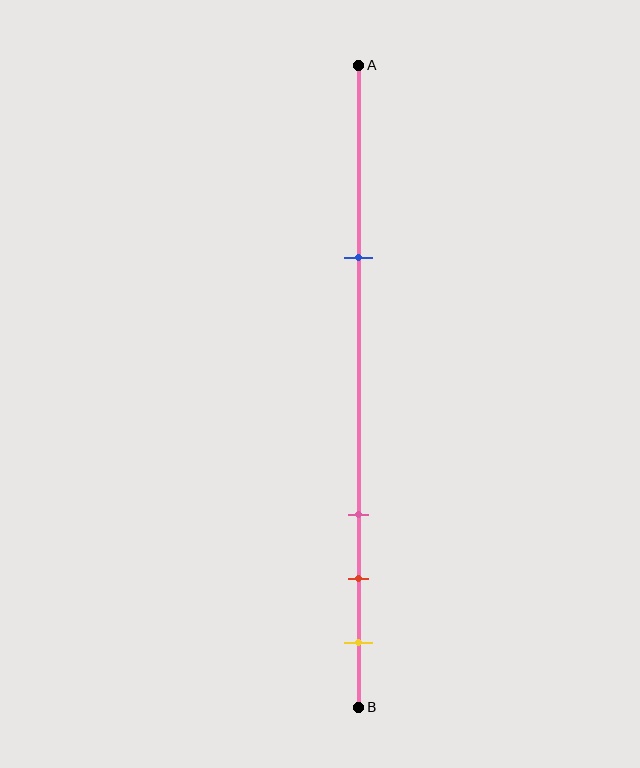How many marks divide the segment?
There are 4 marks dividing the segment.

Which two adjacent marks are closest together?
The red and yellow marks are the closest adjacent pair.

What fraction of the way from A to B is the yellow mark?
The yellow mark is approximately 90% (0.9) of the way from A to B.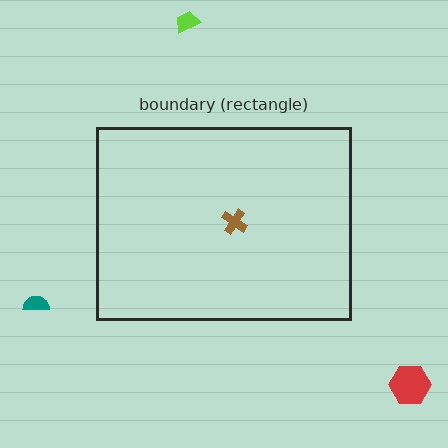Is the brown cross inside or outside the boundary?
Inside.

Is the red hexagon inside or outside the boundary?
Outside.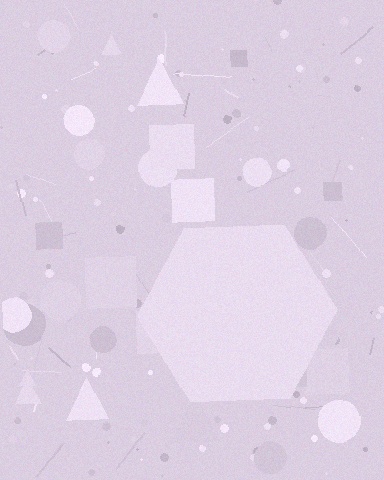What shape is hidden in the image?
A hexagon is hidden in the image.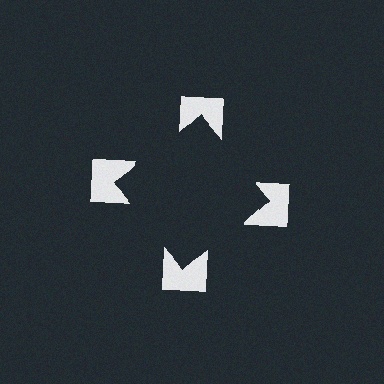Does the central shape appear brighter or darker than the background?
It typically appears slightly darker than the background, even though no actual brightness change is drawn.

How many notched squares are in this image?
There are 4 — one at each vertex of the illusory square.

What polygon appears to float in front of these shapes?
An illusory square — its edges are inferred from the aligned wedge cuts in the notched squares, not physically drawn.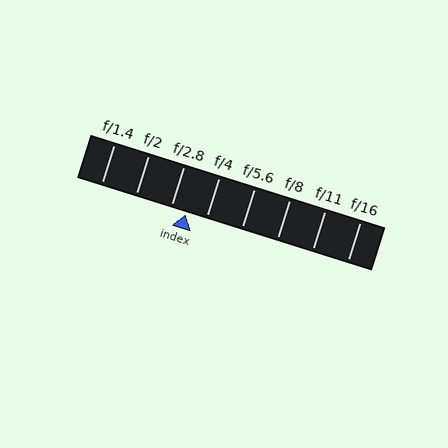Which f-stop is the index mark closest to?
The index mark is closest to f/2.8.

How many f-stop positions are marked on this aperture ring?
There are 8 f-stop positions marked.